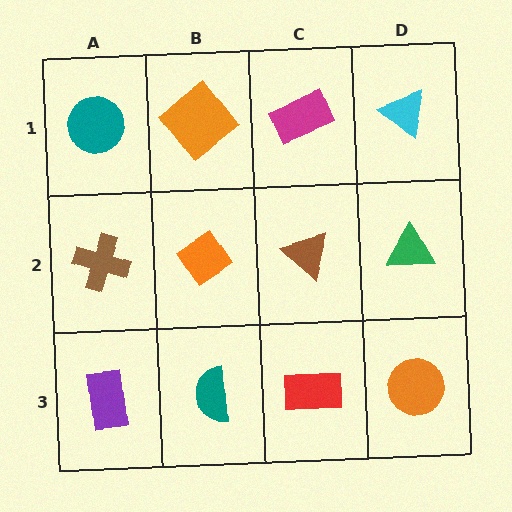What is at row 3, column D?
An orange circle.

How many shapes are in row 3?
4 shapes.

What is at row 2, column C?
A brown triangle.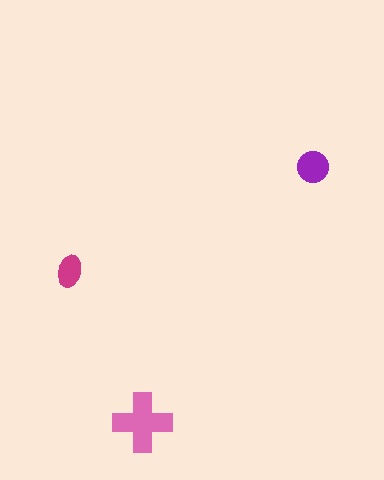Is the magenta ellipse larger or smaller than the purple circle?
Smaller.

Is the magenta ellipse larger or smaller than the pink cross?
Smaller.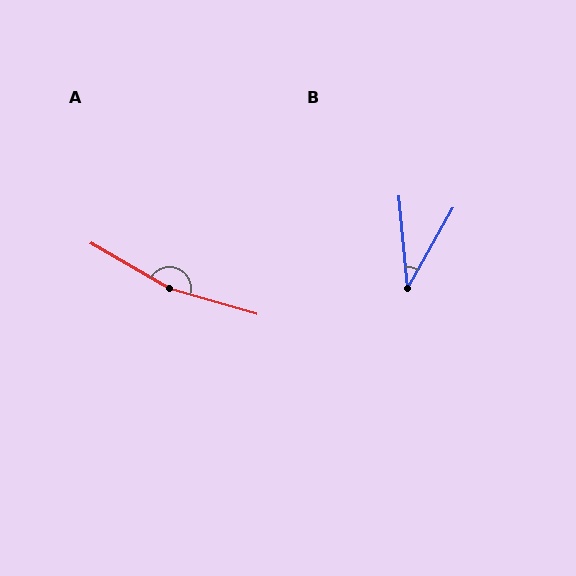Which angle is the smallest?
B, at approximately 35 degrees.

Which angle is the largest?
A, at approximately 166 degrees.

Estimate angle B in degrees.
Approximately 35 degrees.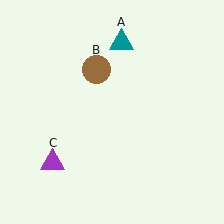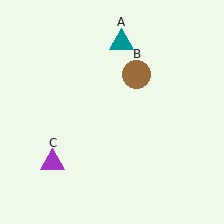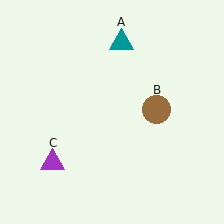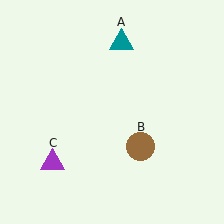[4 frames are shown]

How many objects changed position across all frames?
1 object changed position: brown circle (object B).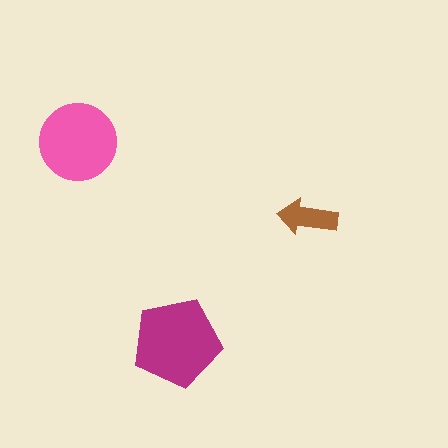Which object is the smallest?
The brown arrow.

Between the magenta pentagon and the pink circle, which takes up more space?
The magenta pentagon.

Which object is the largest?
The magenta pentagon.